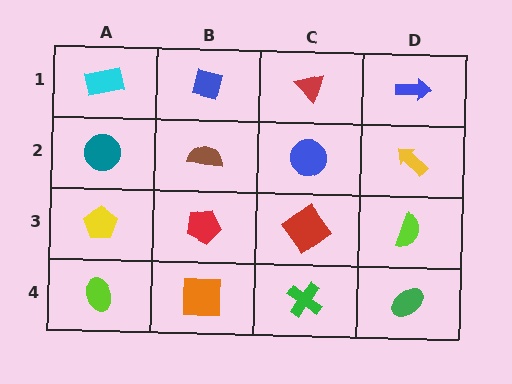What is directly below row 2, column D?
A lime semicircle.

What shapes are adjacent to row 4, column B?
A red pentagon (row 3, column B), a lime ellipse (row 4, column A), a green cross (row 4, column C).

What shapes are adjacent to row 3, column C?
A blue circle (row 2, column C), a green cross (row 4, column C), a red pentagon (row 3, column B), a lime semicircle (row 3, column D).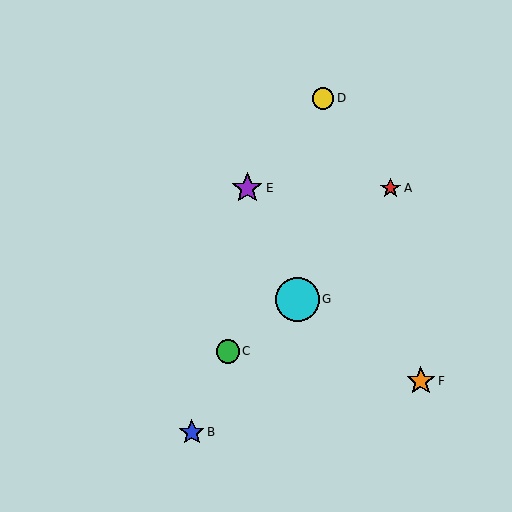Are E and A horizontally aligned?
Yes, both are at y≈188.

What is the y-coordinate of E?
Object E is at y≈188.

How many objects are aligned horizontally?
2 objects (A, E) are aligned horizontally.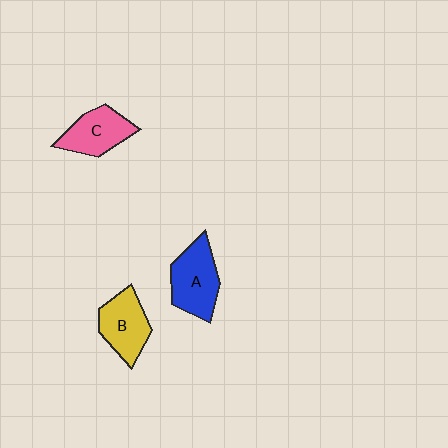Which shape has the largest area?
Shape A (blue).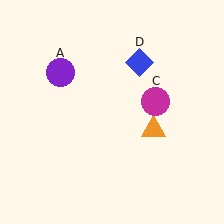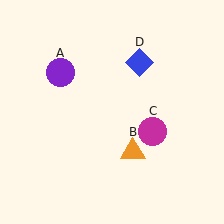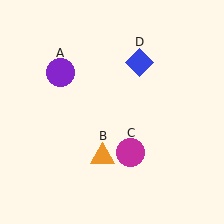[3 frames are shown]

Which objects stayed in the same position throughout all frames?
Purple circle (object A) and blue diamond (object D) remained stationary.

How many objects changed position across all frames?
2 objects changed position: orange triangle (object B), magenta circle (object C).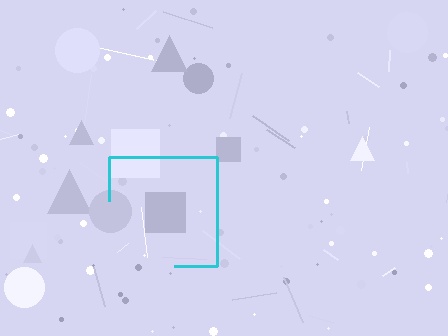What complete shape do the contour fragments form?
The contour fragments form a square.